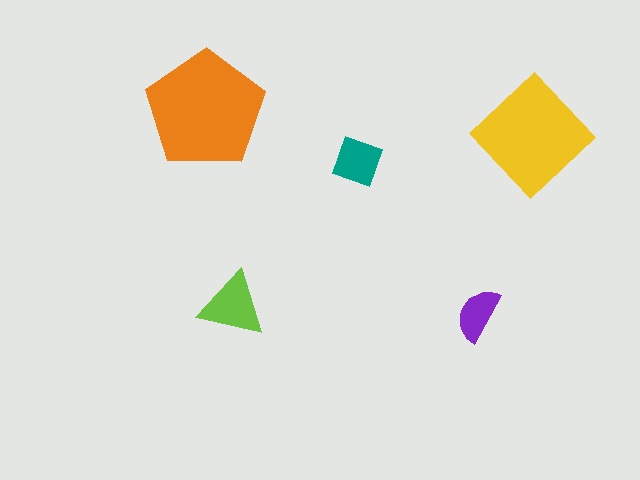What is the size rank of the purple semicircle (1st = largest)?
5th.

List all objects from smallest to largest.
The purple semicircle, the teal diamond, the lime triangle, the yellow diamond, the orange pentagon.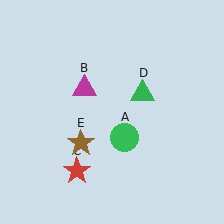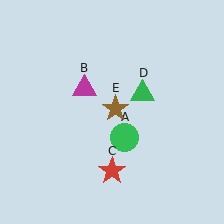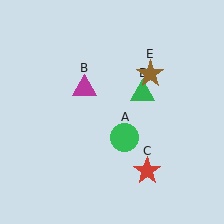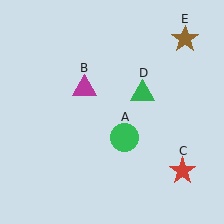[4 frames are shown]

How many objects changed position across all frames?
2 objects changed position: red star (object C), brown star (object E).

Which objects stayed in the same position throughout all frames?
Green circle (object A) and magenta triangle (object B) and green triangle (object D) remained stationary.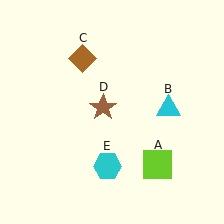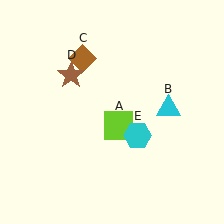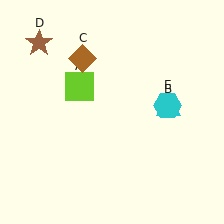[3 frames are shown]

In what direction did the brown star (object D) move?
The brown star (object D) moved up and to the left.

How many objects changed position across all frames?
3 objects changed position: lime square (object A), brown star (object D), cyan hexagon (object E).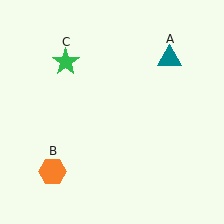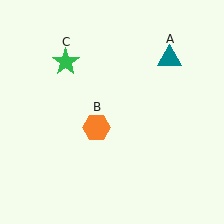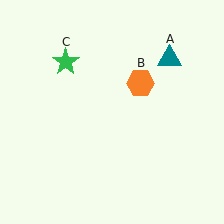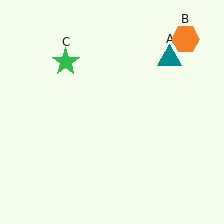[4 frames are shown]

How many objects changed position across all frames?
1 object changed position: orange hexagon (object B).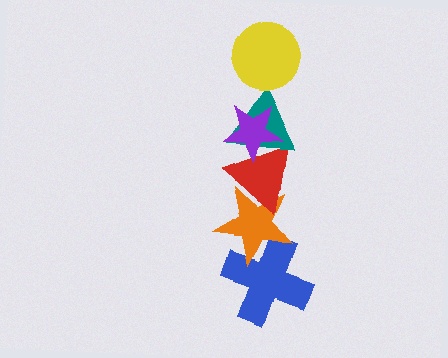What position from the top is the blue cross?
The blue cross is 6th from the top.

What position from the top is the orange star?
The orange star is 5th from the top.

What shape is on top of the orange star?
The red triangle is on top of the orange star.